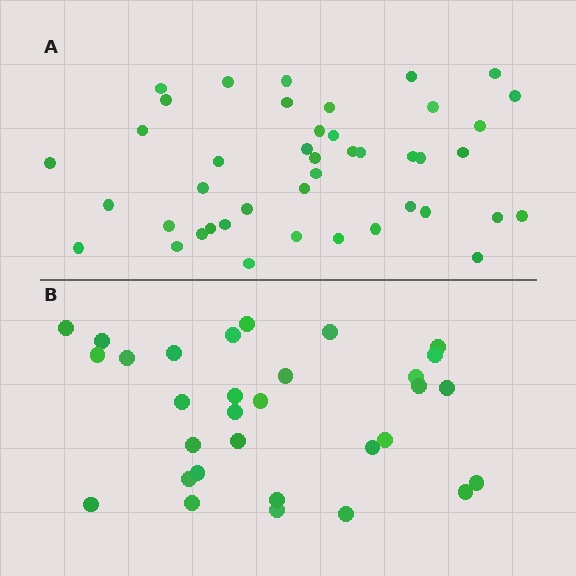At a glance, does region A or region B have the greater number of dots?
Region A (the top region) has more dots.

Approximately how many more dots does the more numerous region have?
Region A has roughly 12 or so more dots than region B.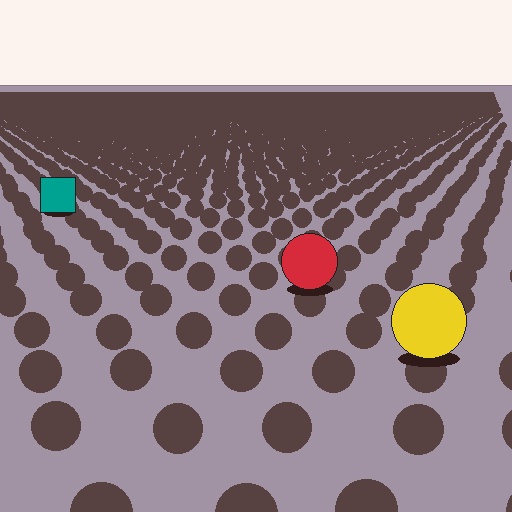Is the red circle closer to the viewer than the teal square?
Yes. The red circle is closer — you can tell from the texture gradient: the ground texture is coarser near it.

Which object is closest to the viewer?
The yellow circle is closest. The texture marks near it are larger and more spread out.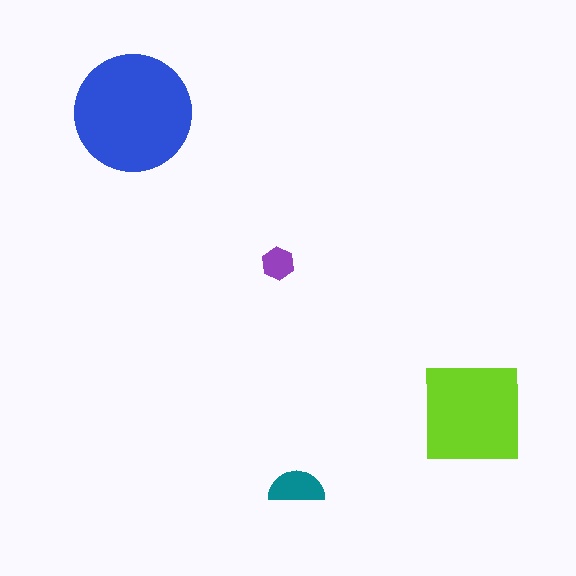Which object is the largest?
The blue circle.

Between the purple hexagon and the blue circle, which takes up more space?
The blue circle.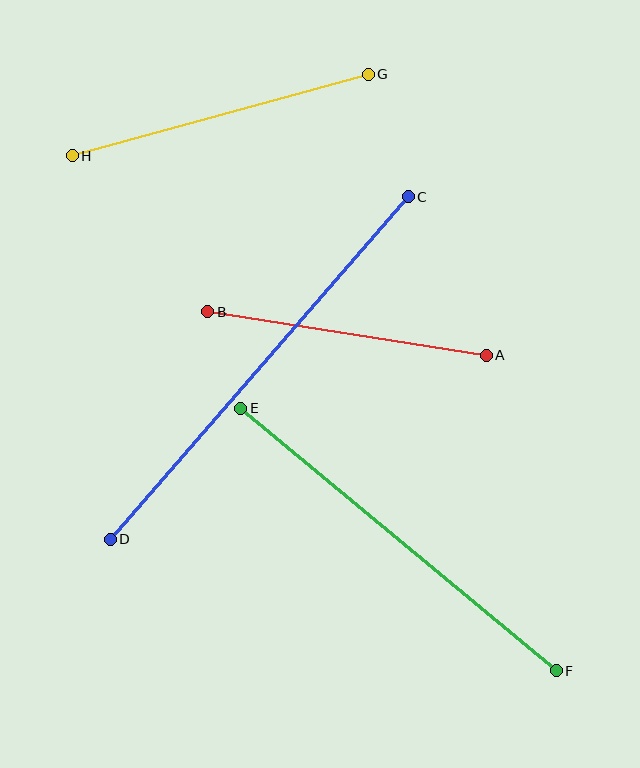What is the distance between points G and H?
The distance is approximately 307 pixels.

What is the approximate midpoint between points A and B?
The midpoint is at approximately (347, 333) pixels.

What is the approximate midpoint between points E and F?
The midpoint is at approximately (398, 540) pixels.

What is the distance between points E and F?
The distance is approximately 411 pixels.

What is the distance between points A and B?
The distance is approximately 282 pixels.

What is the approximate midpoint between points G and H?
The midpoint is at approximately (220, 115) pixels.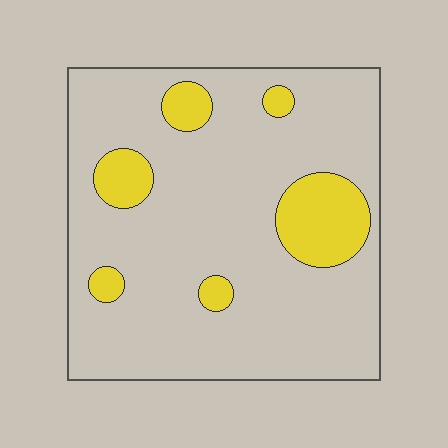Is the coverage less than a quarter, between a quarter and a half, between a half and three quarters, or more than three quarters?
Less than a quarter.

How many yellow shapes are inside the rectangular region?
6.